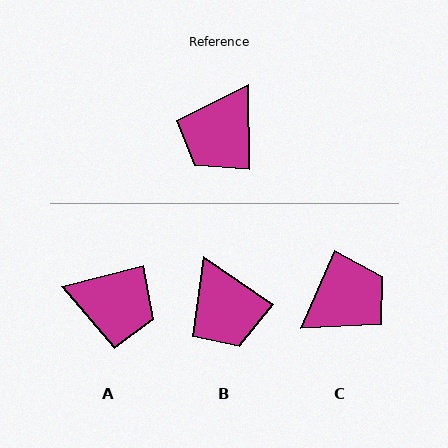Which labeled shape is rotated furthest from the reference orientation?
C, about 157 degrees away.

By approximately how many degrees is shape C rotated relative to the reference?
Approximately 157 degrees counter-clockwise.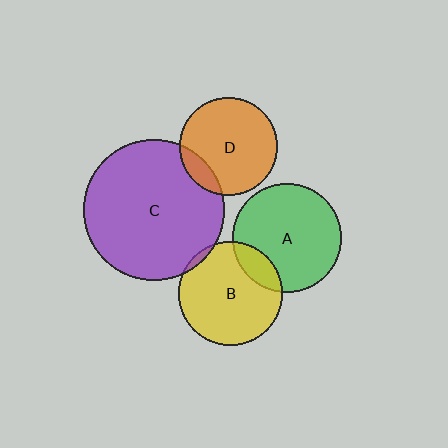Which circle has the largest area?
Circle C (purple).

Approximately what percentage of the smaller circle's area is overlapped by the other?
Approximately 15%.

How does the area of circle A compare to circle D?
Approximately 1.2 times.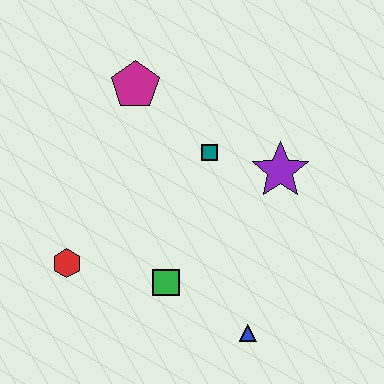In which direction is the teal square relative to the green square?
The teal square is above the green square.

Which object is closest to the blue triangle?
The green square is closest to the blue triangle.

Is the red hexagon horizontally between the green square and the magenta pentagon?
No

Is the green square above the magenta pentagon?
No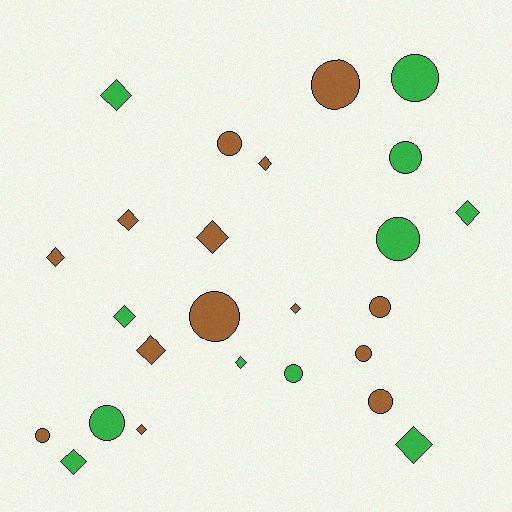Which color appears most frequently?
Brown, with 14 objects.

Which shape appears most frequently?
Diamond, with 13 objects.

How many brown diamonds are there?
There are 7 brown diamonds.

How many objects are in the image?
There are 25 objects.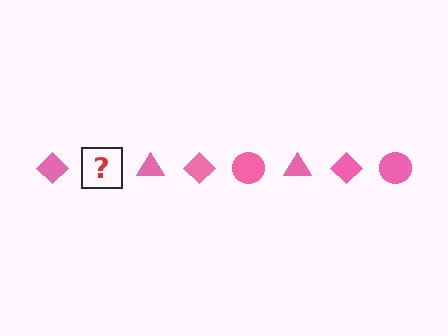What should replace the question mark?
The question mark should be replaced with a pink circle.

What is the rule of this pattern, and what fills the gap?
The rule is that the pattern cycles through diamond, circle, triangle shapes in pink. The gap should be filled with a pink circle.